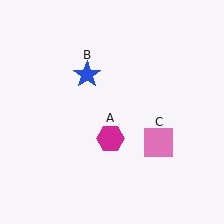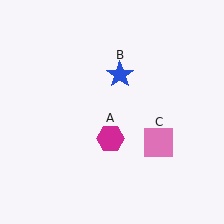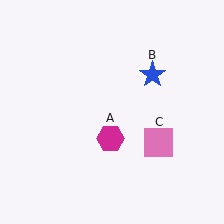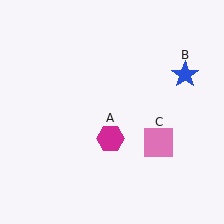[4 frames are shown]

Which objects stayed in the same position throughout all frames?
Magenta hexagon (object A) and pink square (object C) remained stationary.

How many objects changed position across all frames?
1 object changed position: blue star (object B).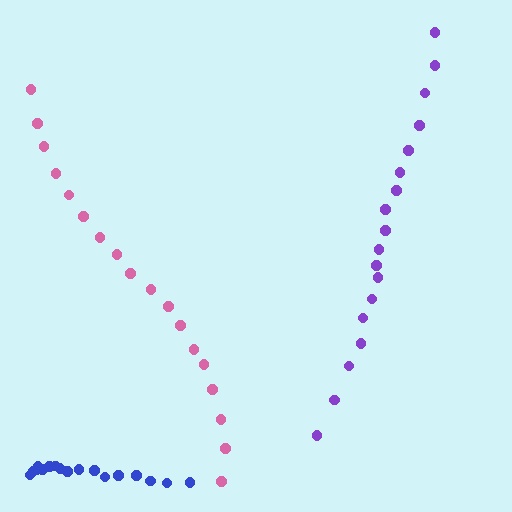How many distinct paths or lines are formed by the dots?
There are 3 distinct paths.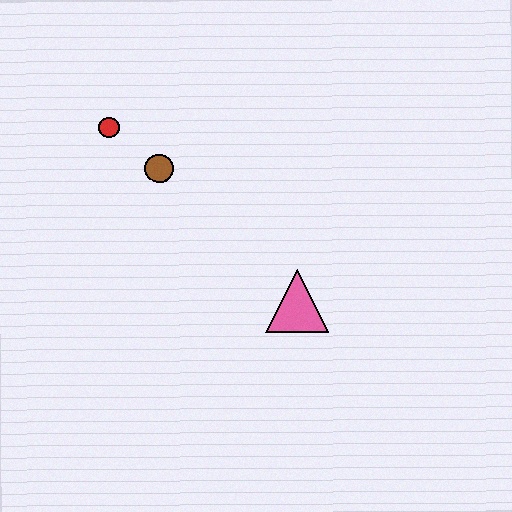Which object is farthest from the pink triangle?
The red circle is farthest from the pink triangle.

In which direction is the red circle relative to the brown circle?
The red circle is to the left of the brown circle.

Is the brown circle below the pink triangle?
No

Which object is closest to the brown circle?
The red circle is closest to the brown circle.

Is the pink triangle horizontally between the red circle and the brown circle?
No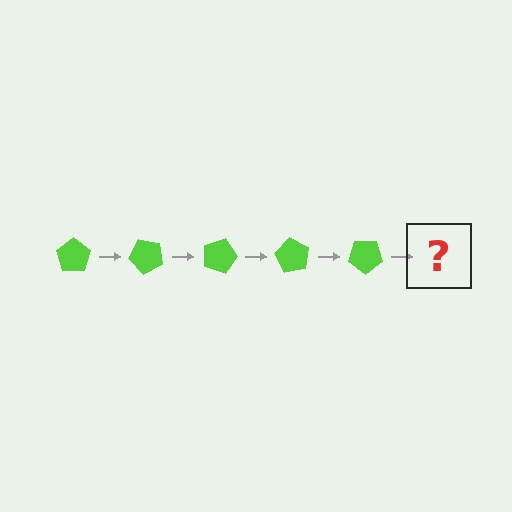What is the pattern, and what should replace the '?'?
The pattern is that the pentagon rotates 45 degrees each step. The '?' should be a lime pentagon rotated 225 degrees.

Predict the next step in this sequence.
The next step is a lime pentagon rotated 225 degrees.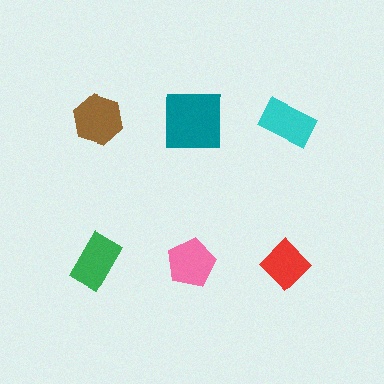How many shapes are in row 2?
3 shapes.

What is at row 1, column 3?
A cyan rectangle.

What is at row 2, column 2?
A pink pentagon.